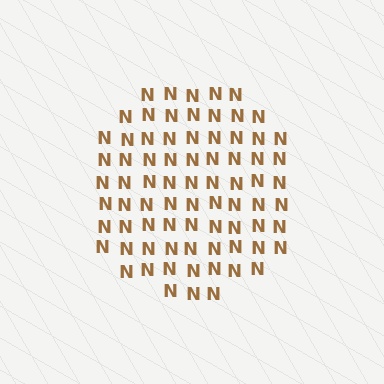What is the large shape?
The large shape is a circle.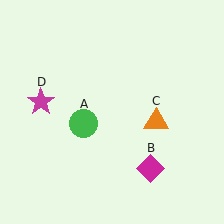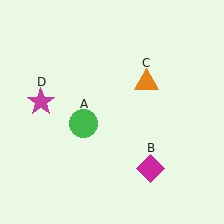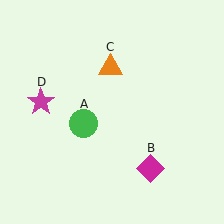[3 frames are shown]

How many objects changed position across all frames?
1 object changed position: orange triangle (object C).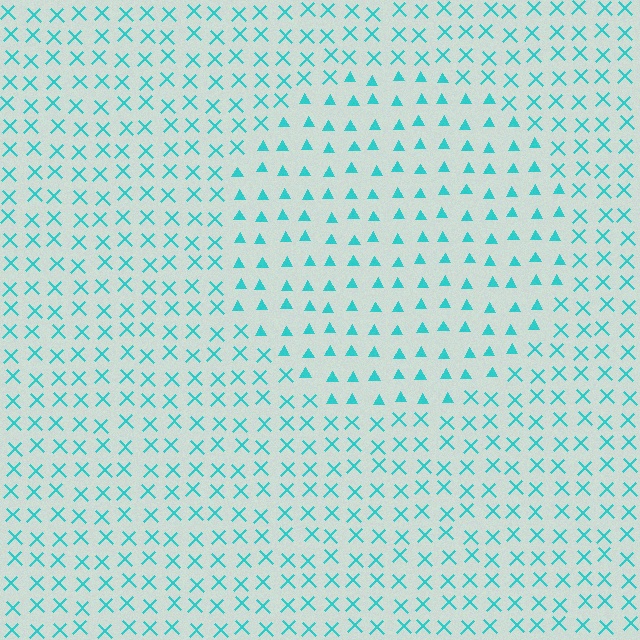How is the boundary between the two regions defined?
The boundary is defined by a change in element shape: triangles inside vs. X marks outside. All elements share the same color and spacing.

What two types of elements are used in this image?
The image uses triangles inside the circle region and X marks outside it.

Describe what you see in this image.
The image is filled with small cyan elements arranged in a uniform grid. A circle-shaped region contains triangles, while the surrounding area contains X marks. The boundary is defined purely by the change in element shape.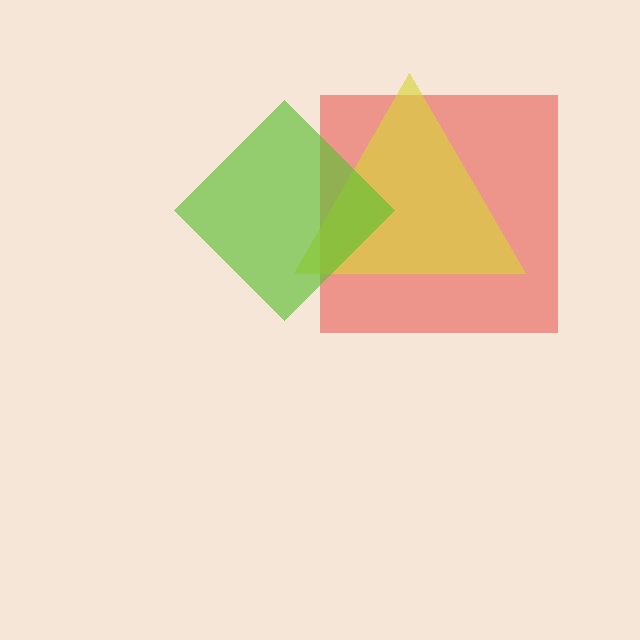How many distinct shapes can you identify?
There are 3 distinct shapes: a red square, a yellow triangle, a lime diamond.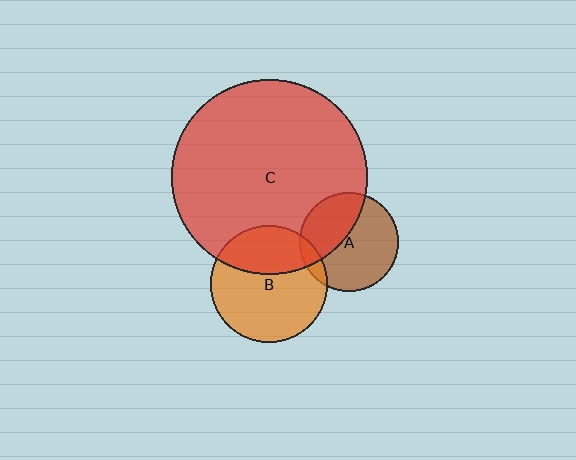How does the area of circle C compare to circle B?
Approximately 2.8 times.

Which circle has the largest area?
Circle C (red).